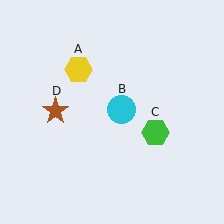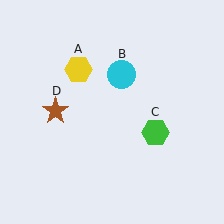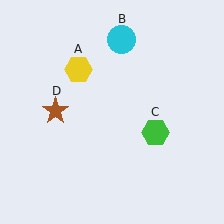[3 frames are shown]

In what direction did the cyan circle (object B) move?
The cyan circle (object B) moved up.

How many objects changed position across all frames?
1 object changed position: cyan circle (object B).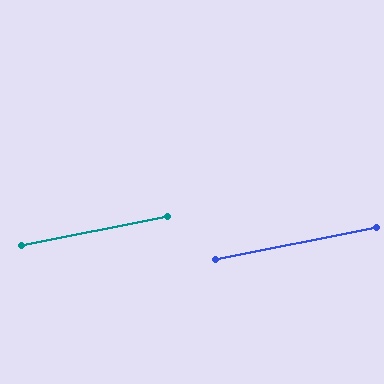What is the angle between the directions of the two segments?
Approximately 0 degrees.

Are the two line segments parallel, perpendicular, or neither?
Parallel — their directions differ by only 0.3°.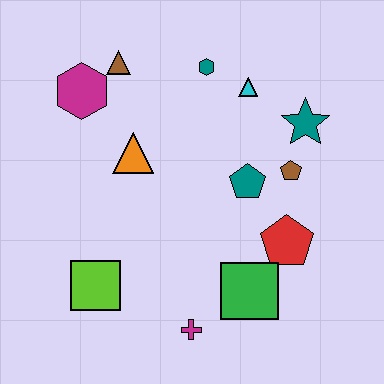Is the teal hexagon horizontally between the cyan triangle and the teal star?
No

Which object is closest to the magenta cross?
The green square is closest to the magenta cross.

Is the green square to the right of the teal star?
No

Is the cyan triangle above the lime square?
Yes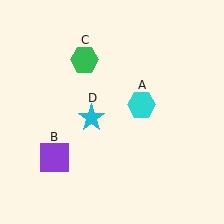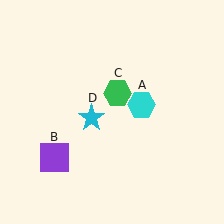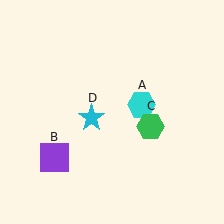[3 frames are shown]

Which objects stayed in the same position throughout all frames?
Cyan hexagon (object A) and purple square (object B) and cyan star (object D) remained stationary.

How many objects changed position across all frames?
1 object changed position: green hexagon (object C).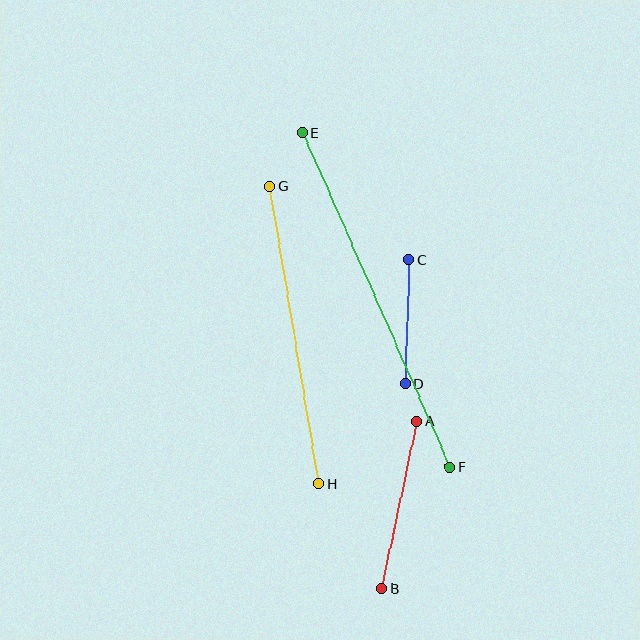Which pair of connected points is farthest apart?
Points E and F are farthest apart.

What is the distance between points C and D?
The distance is approximately 124 pixels.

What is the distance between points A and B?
The distance is approximately 171 pixels.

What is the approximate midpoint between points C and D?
The midpoint is at approximately (407, 322) pixels.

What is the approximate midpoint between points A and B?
The midpoint is at approximately (399, 505) pixels.